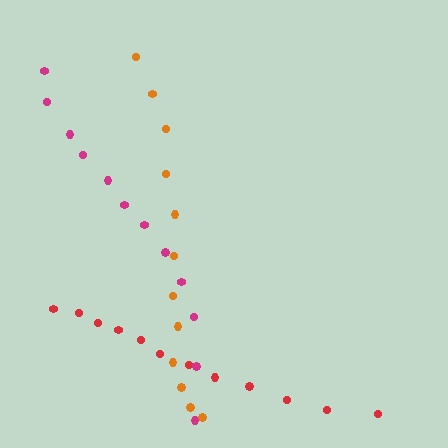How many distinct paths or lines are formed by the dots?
There are 3 distinct paths.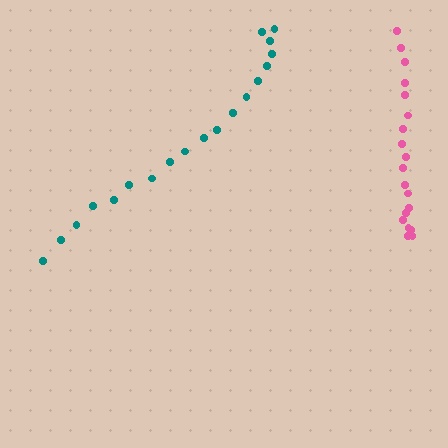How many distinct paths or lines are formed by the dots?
There are 2 distinct paths.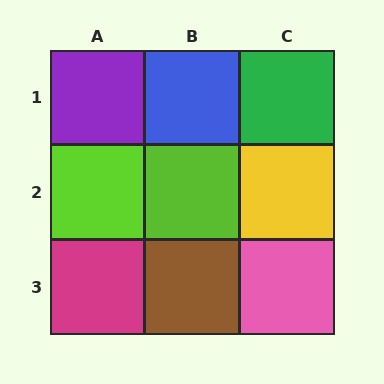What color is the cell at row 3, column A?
Magenta.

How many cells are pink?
1 cell is pink.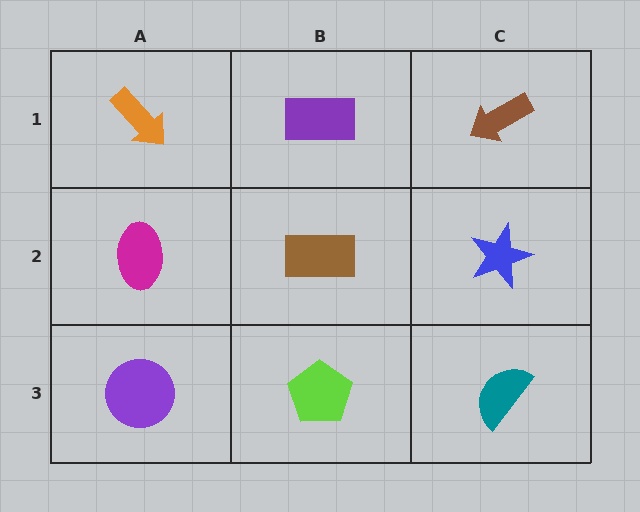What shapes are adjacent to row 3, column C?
A blue star (row 2, column C), a lime pentagon (row 3, column B).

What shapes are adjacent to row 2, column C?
A brown arrow (row 1, column C), a teal semicircle (row 3, column C), a brown rectangle (row 2, column B).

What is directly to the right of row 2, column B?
A blue star.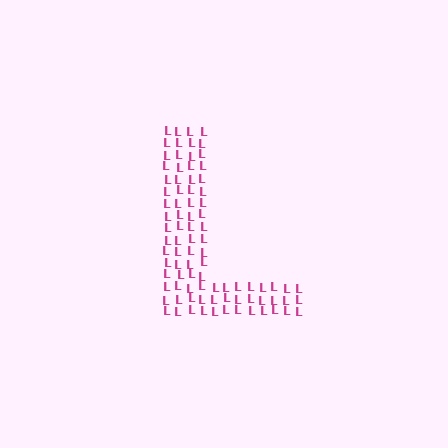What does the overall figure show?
The overall figure shows the letter L.